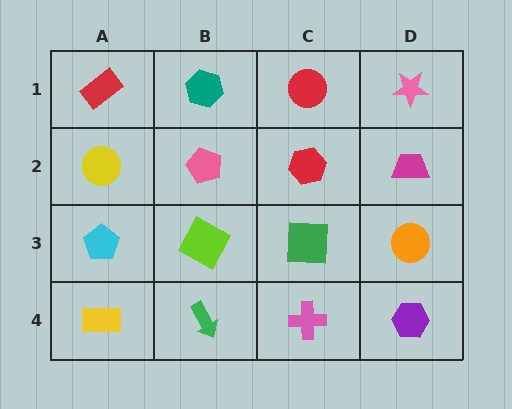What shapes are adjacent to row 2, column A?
A red rectangle (row 1, column A), a cyan pentagon (row 3, column A), a pink pentagon (row 2, column B).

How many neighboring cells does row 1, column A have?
2.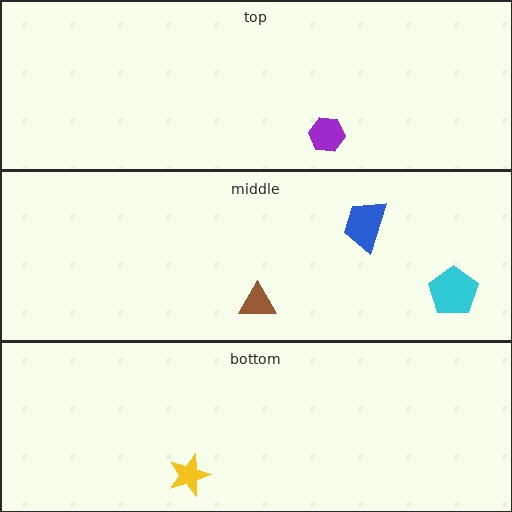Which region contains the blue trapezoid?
The middle region.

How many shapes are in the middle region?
3.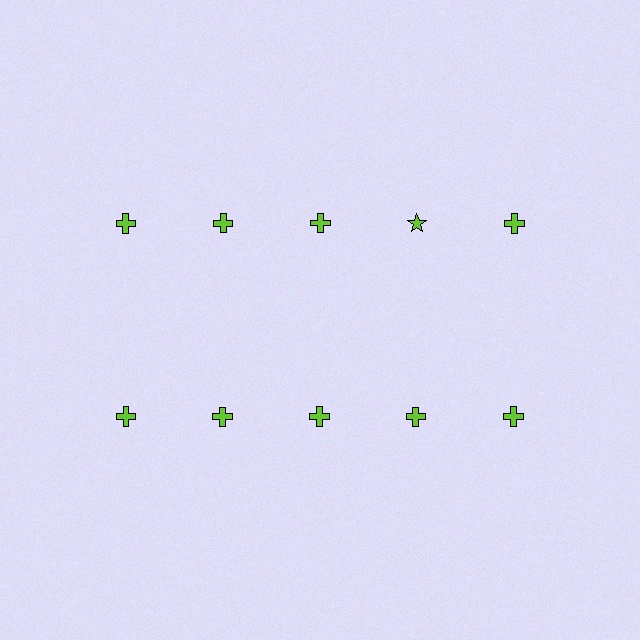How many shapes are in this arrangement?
There are 10 shapes arranged in a grid pattern.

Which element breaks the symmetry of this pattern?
The lime star in the top row, second from right column breaks the symmetry. All other shapes are lime crosses.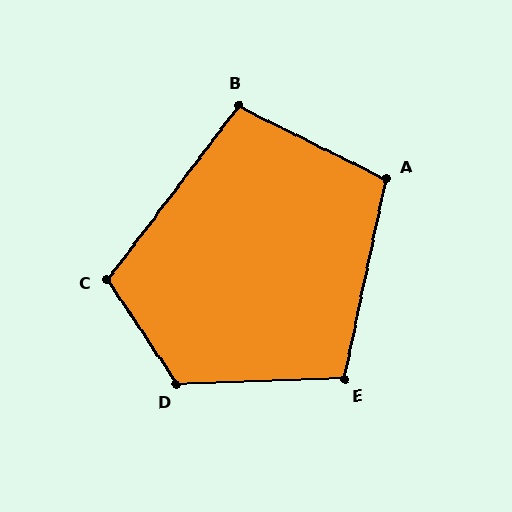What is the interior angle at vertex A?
Approximately 104 degrees (obtuse).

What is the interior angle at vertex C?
Approximately 109 degrees (obtuse).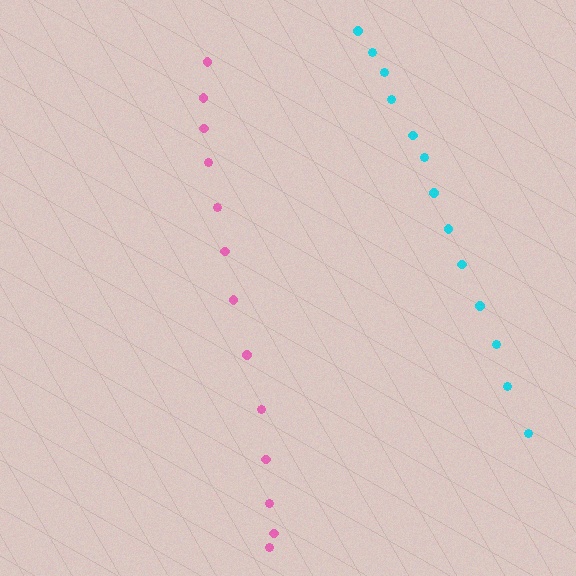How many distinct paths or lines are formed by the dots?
There are 2 distinct paths.